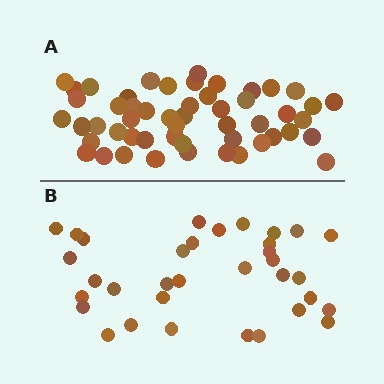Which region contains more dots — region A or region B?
Region A (the top region) has more dots.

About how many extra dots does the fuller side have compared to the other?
Region A has approximately 20 more dots than region B.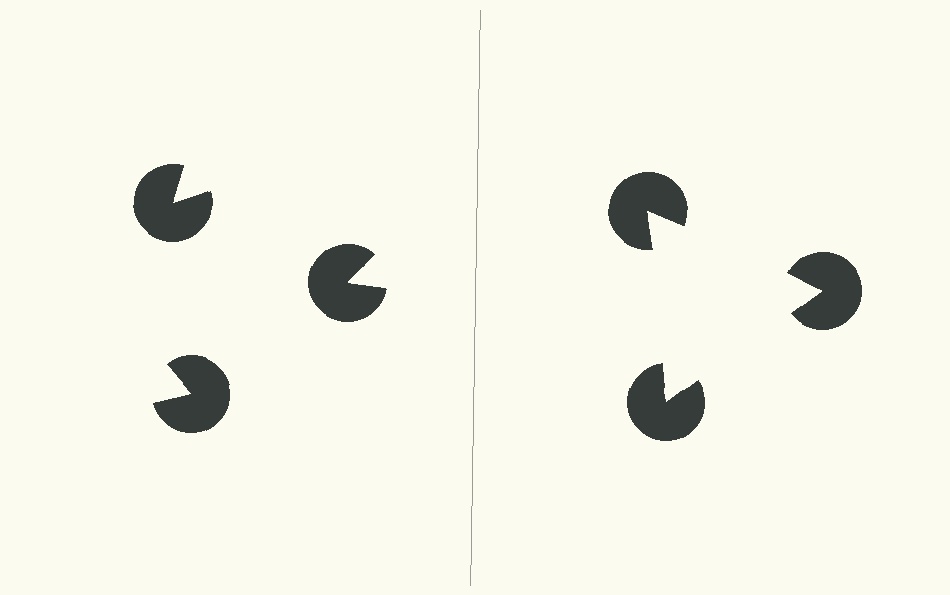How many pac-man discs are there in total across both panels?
6 — 3 on each side.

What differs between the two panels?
The pac-man discs are positioned identically on both sides; only the wedge orientations differ. On the right they align to a triangle; on the left they are misaligned.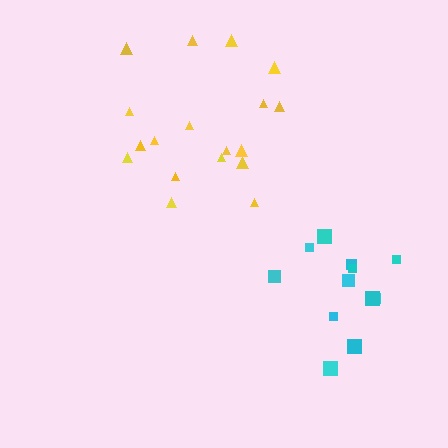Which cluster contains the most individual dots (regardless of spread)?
Yellow (18).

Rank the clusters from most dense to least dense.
cyan, yellow.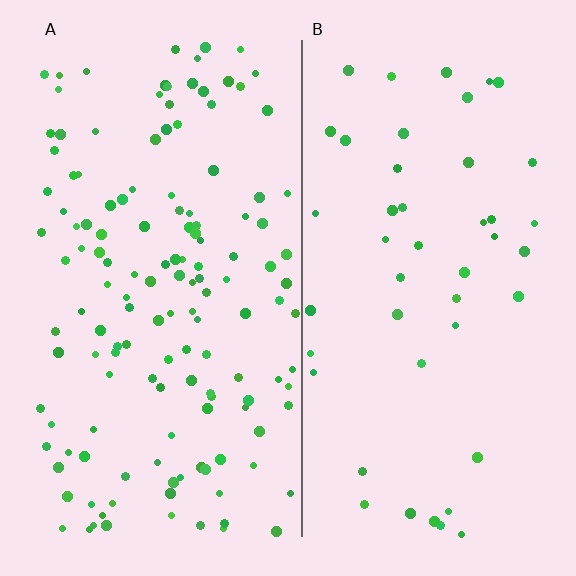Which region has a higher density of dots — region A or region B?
A (the left).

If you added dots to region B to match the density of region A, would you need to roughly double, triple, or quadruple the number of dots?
Approximately triple.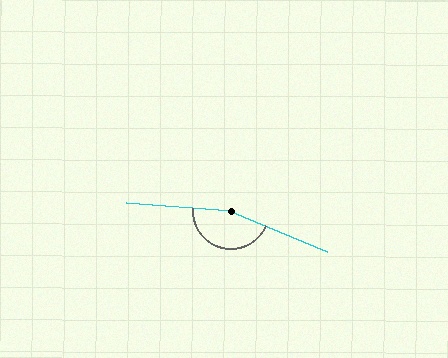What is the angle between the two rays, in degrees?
Approximately 162 degrees.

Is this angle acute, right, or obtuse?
It is obtuse.